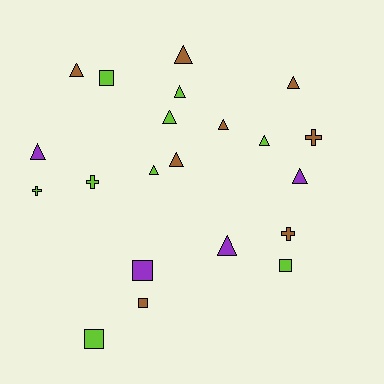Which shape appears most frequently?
Triangle, with 12 objects.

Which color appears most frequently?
Lime, with 9 objects.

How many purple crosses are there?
There are no purple crosses.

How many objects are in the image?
There are 21 objects.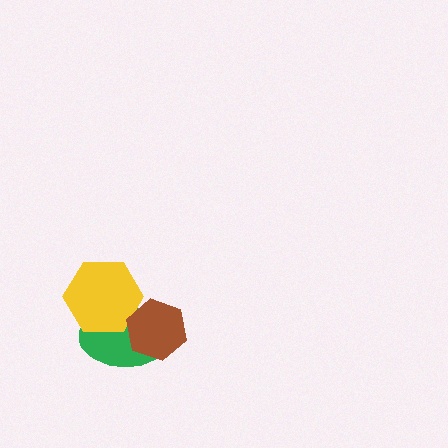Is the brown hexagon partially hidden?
No, no other shape covers it.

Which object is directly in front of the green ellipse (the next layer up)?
The yellow hexagon is directly in front of the green ellipse.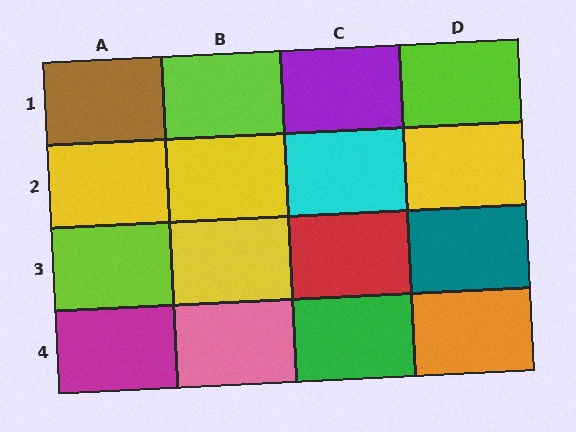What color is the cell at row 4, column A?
Magenta.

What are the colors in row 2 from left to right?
Yellow, yellow, cyan, yellow.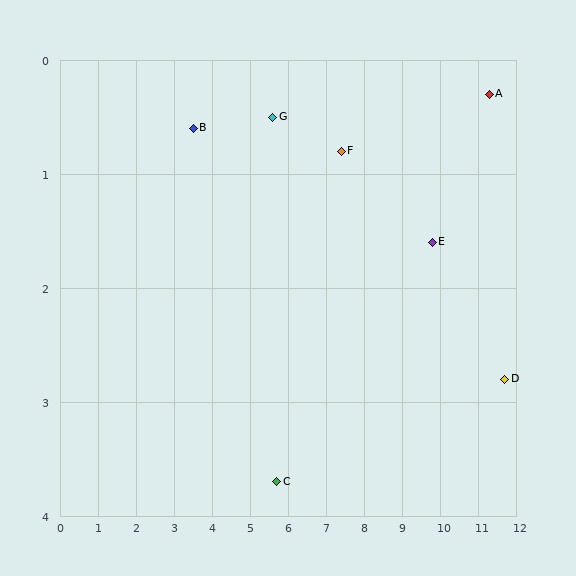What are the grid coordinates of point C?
Point C is at approximately (5.7, 3.7).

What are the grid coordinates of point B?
Point B is at approximately (3.5, 0.6).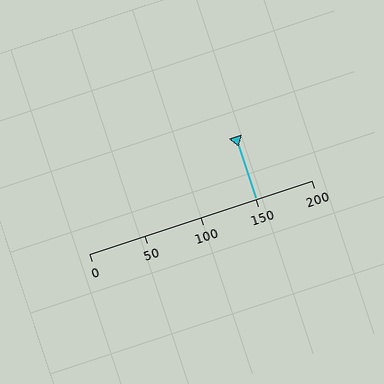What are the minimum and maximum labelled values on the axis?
The axis runs from 0 to 200.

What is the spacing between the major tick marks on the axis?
The major ticks are spaced 50 apart.